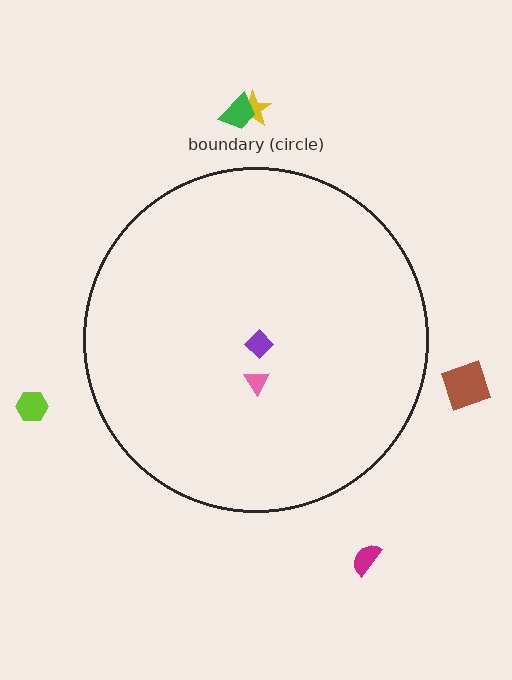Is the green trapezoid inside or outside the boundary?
Outside.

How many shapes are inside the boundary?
2 inside, 5 outside.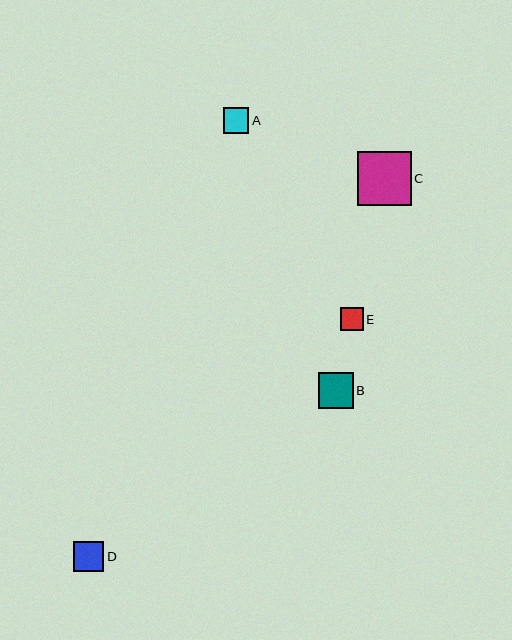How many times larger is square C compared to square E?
Square C is approximately 2.4 times the size of square E.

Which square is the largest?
Square C is the largest with a size of approximately 54 pixels.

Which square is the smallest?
Square E is the smallest with a size of approximately 23 pixels.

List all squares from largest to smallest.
From largest to smallest: C, B, D, A, E.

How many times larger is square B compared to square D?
Square B is approximately 1.2 times the size of square D.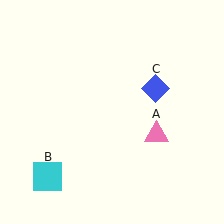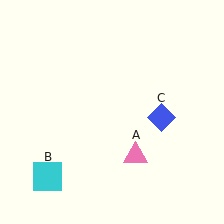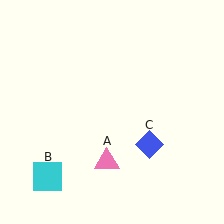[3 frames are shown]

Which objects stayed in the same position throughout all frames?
Cyan square (object B) remained stationary.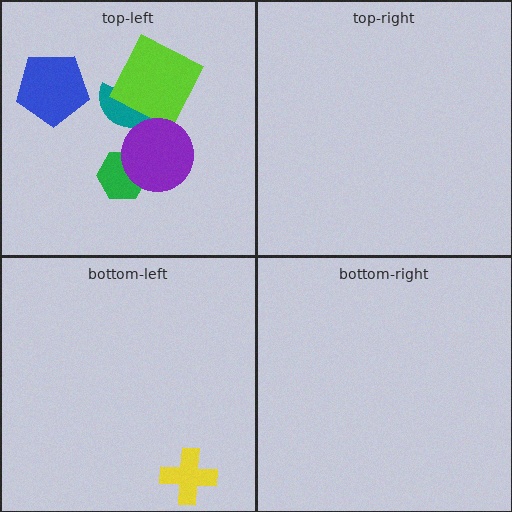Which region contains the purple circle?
The top-left region.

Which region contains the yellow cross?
The bottom-left region.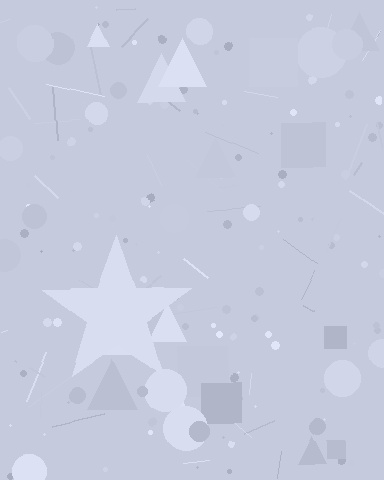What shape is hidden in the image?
A star is hidden in the image.